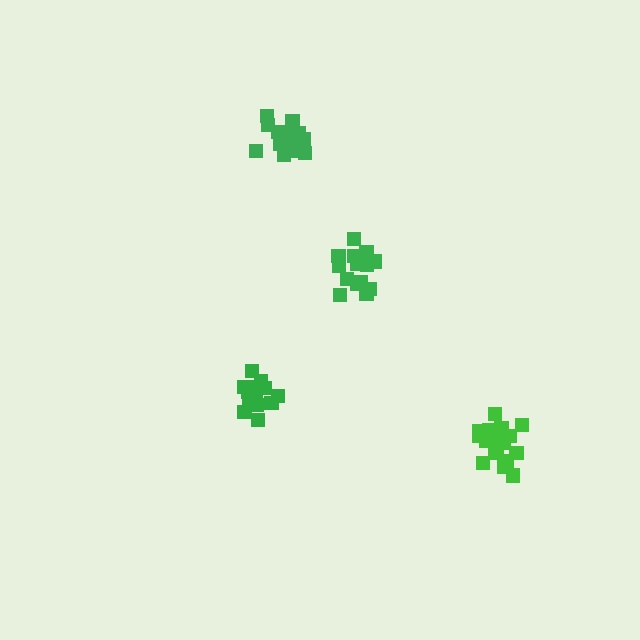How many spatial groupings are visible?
There are 4 spatial groupings.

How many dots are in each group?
Group 1: 17 dots, Group 2: 18 dots, Group 3: 19 dots, Group 4: 18 dots (72 total).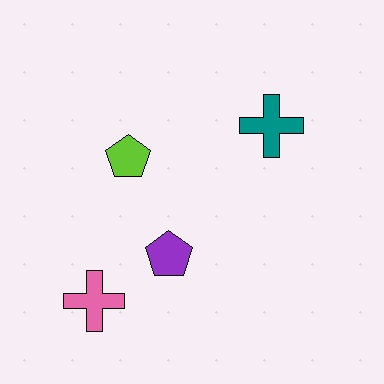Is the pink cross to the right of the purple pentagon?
No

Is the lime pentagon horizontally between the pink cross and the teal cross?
Yes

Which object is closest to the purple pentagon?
The pink cross is closest to the purple pentagon.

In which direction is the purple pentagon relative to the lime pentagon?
The purple pentagon is below the lime pentagon.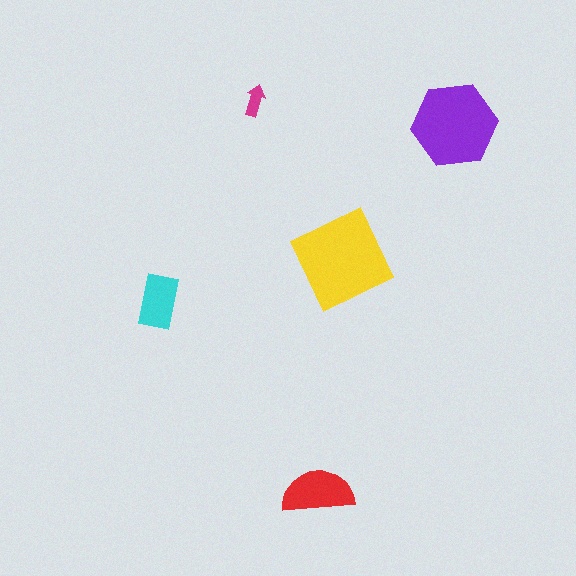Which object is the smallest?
The magenta arrow.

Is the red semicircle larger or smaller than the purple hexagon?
Smaller.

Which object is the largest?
The yellow square.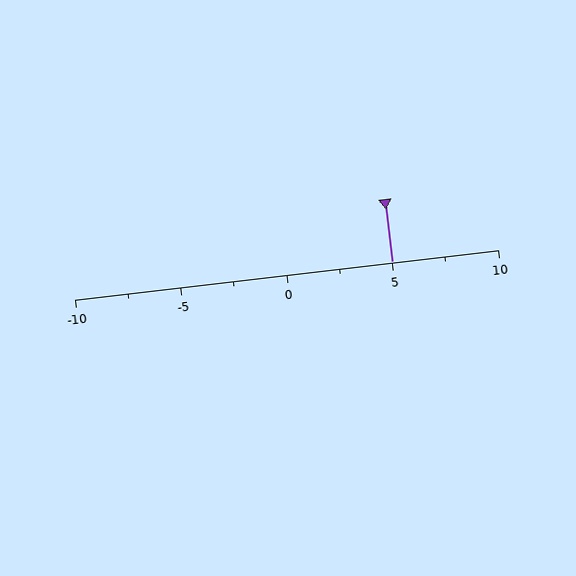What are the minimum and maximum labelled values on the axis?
The axis runs from -10 to 10.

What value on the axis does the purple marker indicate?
The marker indicates approximately 5.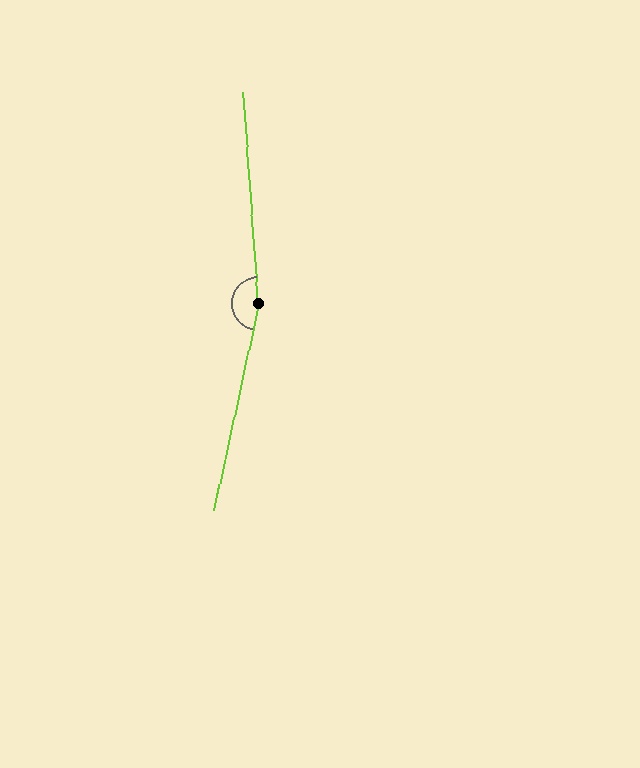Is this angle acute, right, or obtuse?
It is obtuse.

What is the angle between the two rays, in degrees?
Approximately 163 degrees.